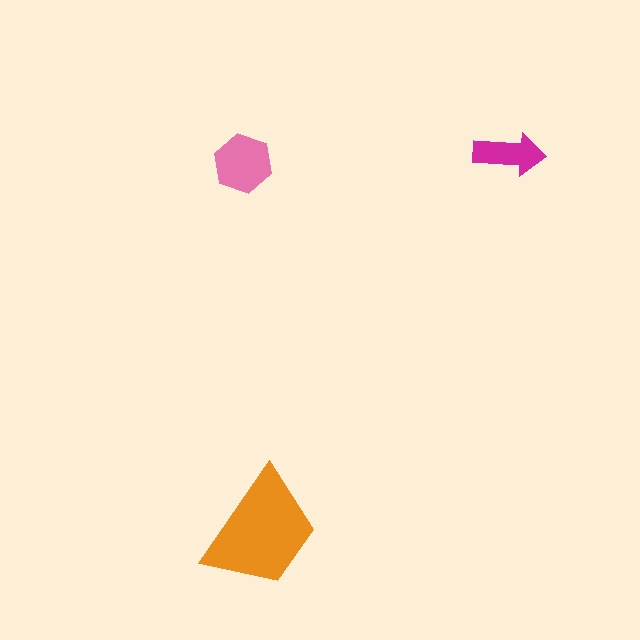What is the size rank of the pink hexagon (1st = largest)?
2nd.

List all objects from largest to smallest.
The orange trapezoid, the pink hexagon, the magenta arrow.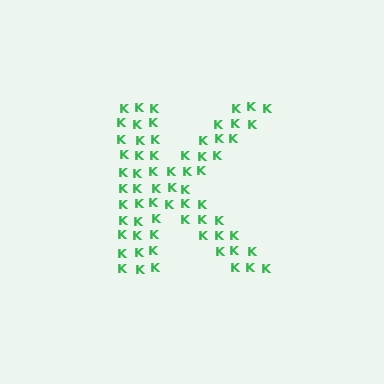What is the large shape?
The large shape is the letter K.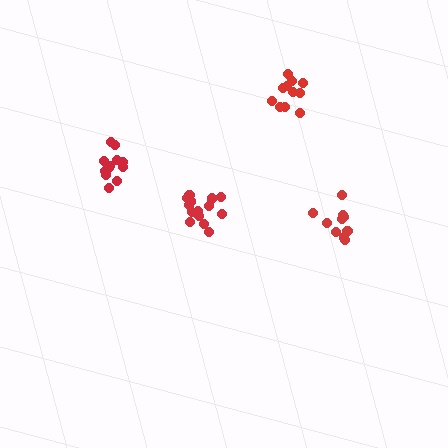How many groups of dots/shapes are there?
There are 4 groups.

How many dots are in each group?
Group 1: 14 dots, Group 2: 10 dots, Group 3: 12 dots, Group 4: 11 dots (47 total).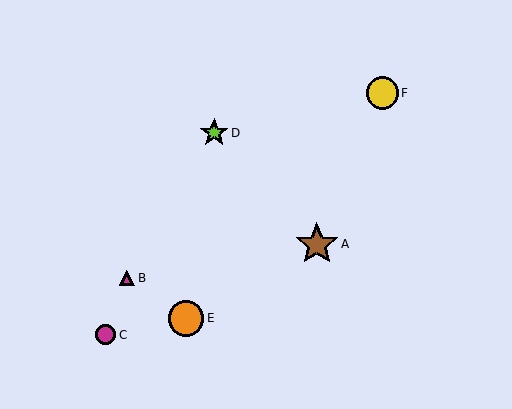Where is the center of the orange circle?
The center of the orange circle is at (186, 318).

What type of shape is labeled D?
Shape D is a lime star.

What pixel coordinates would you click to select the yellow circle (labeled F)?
Click at (382, 93) to select the yellow circle F.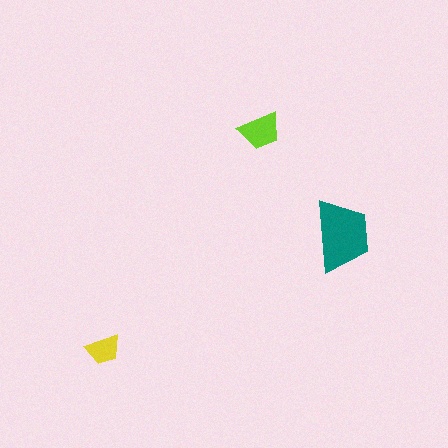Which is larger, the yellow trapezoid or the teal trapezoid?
The teal one.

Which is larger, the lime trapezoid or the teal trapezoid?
The teal one.